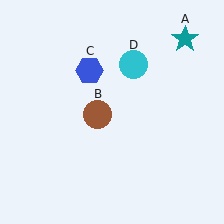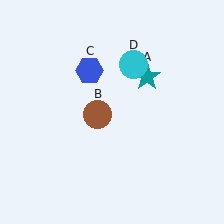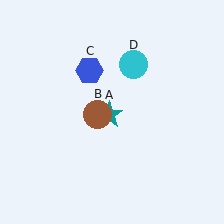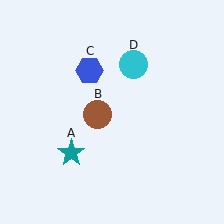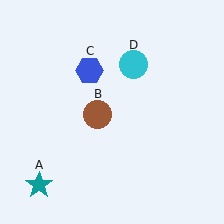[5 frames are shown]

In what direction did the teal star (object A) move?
The teal star (object A) moved down and to the left.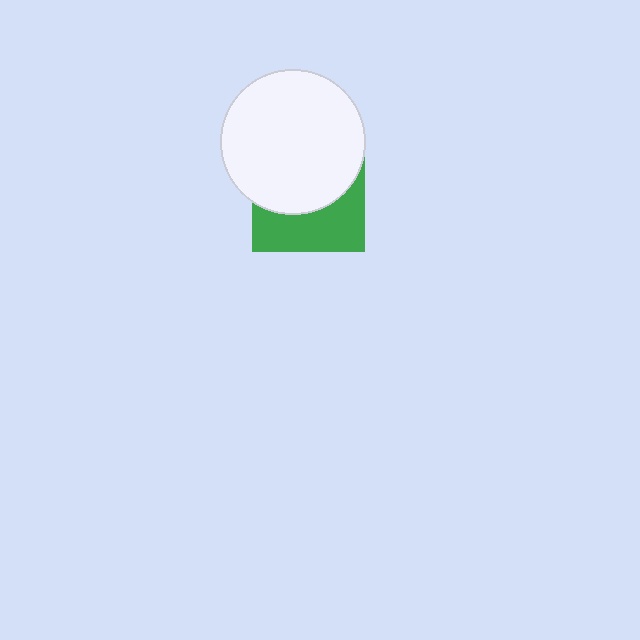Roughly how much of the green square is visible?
A small part of it is visible (roughly 43%).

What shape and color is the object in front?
The object in front is a white circle.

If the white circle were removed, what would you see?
You would see the complete green square.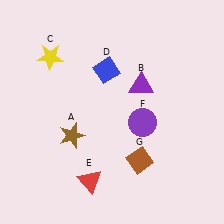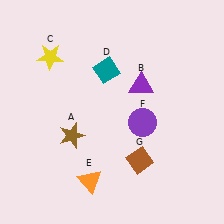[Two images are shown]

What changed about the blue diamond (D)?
In Image 1, D is blue. In Image 2, it changed to teal.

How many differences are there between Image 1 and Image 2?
There are 2 differences between the two images.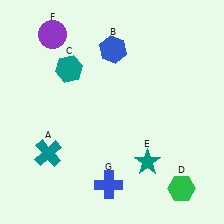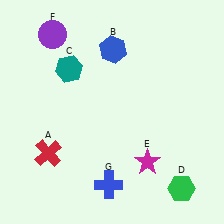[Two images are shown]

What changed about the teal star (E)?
In Image 1, E is teal. In Image 2, it changed to magenta.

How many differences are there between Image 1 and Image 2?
There are 2 differences between the two images.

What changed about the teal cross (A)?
In Image 1, A is teal. In Image 2, it changed to red.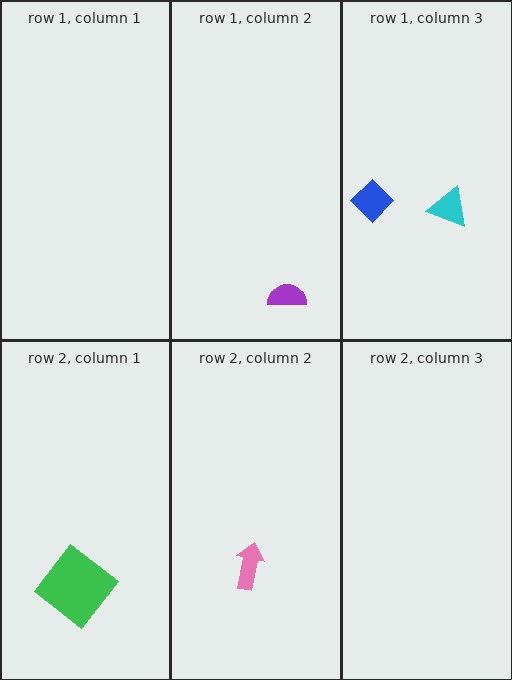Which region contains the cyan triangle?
The row 1, column 3 region.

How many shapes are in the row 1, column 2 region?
1.